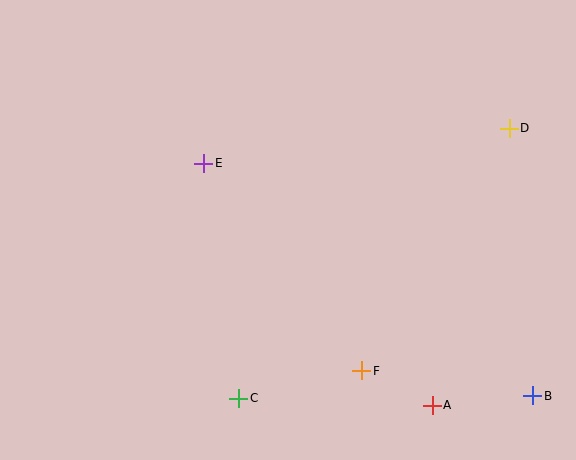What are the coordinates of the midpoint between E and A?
The midpoint between E and A is at (318, 284).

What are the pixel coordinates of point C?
Point C is at (239, 398).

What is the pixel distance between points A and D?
The distance between A and D is 288 pixels.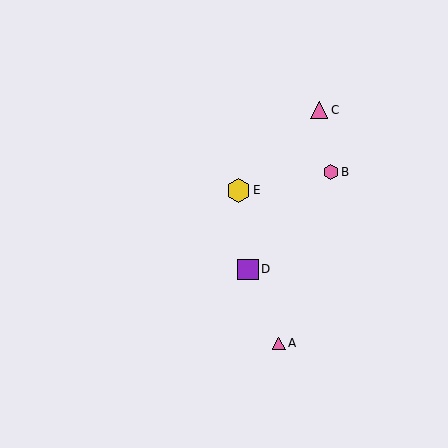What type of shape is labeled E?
Shape E is a yellow hexagon.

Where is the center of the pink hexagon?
The center of the pink hexagon is at (331, 172).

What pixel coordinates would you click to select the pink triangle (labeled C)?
Click at (319, 110) to select the pink triangle C.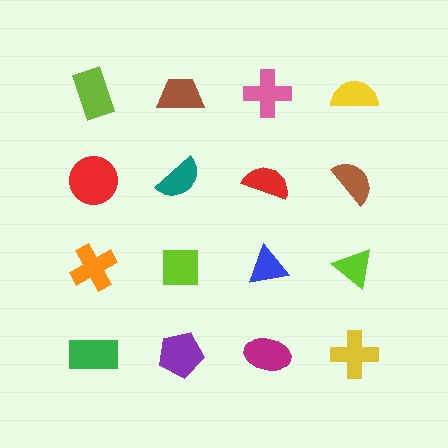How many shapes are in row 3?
4 shapes.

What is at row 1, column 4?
A yellow semicircle.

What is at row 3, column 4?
A lime triangle.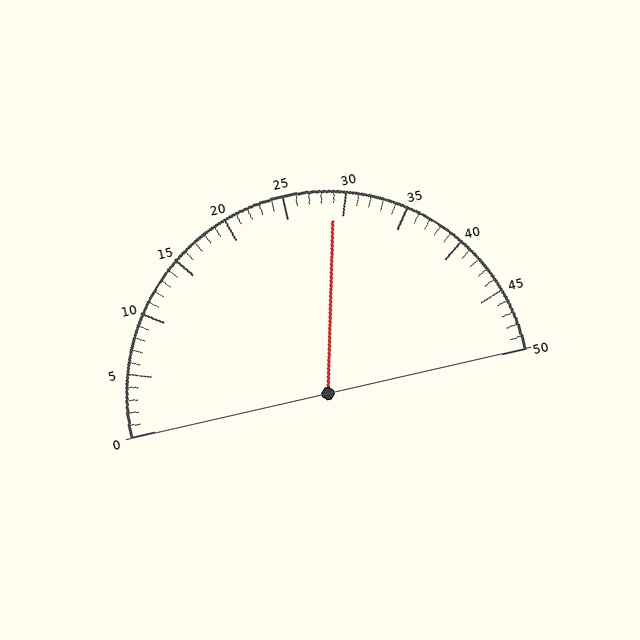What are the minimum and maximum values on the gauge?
The gauge ranges from 0 to 50.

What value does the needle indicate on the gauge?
The needle indicates approximately 29.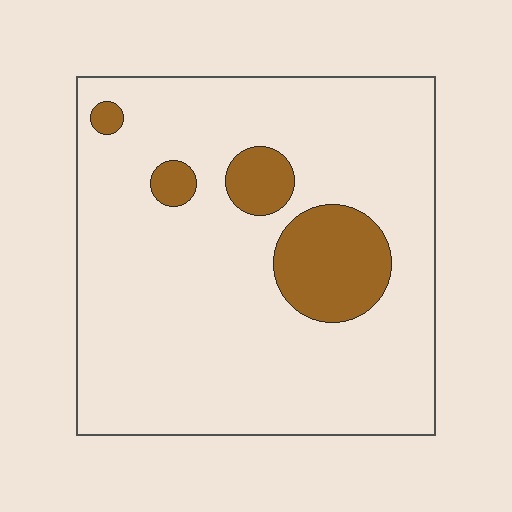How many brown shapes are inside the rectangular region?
4.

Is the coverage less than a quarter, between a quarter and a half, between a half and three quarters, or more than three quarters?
Less than a quarter.